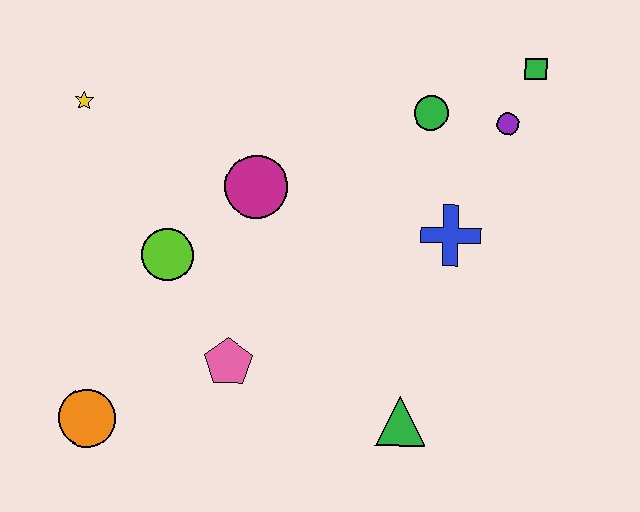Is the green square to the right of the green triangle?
Yes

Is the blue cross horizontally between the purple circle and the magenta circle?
Yes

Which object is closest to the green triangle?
The pink pentagon is closest to the green triangle.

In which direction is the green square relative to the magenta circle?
The green square is to the right of the magenta circle.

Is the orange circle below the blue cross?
Yes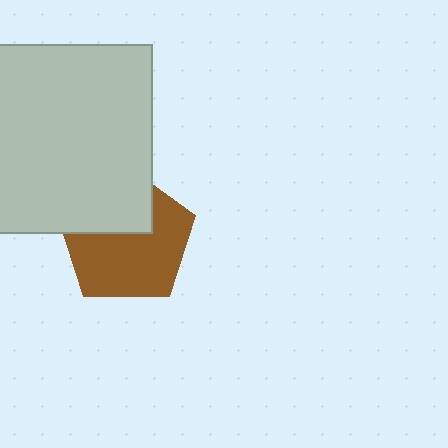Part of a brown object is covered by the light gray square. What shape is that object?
It is a pentagon.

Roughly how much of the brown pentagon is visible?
About half of it is visible (roughly 64%).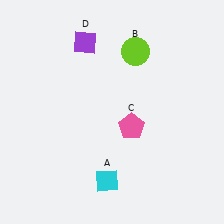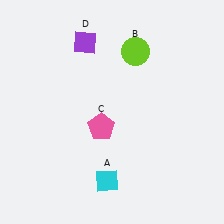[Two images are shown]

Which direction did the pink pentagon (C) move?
The pink pentagon (C) moved left.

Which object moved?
The pink pentagon (C) moved left.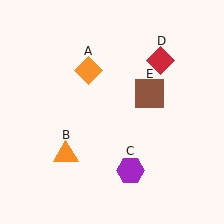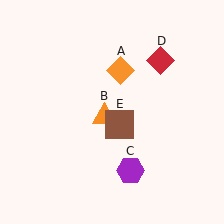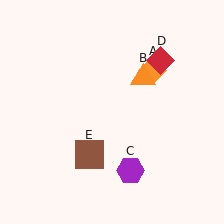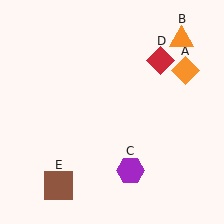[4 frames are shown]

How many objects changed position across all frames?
3 objects changed position: orange diamond (object A), orange triangle (object B), brown square (object E).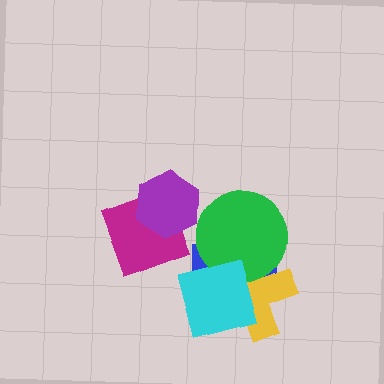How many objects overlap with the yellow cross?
3 objects overlap with the yellow cross.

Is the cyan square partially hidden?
No, no other shape covers it.